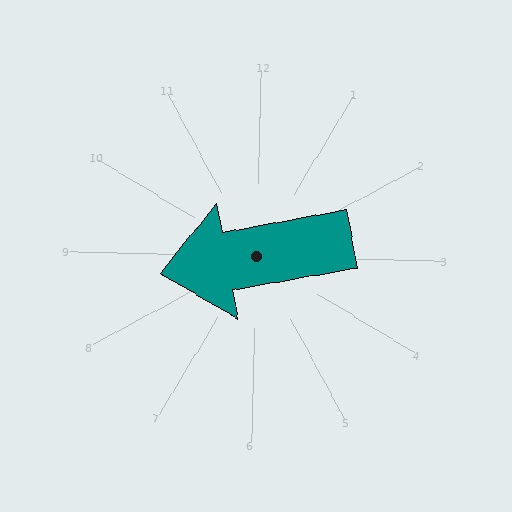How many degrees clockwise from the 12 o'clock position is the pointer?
Approximately 258 degrees.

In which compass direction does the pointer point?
West.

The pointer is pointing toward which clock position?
Roughly 9 o'clock.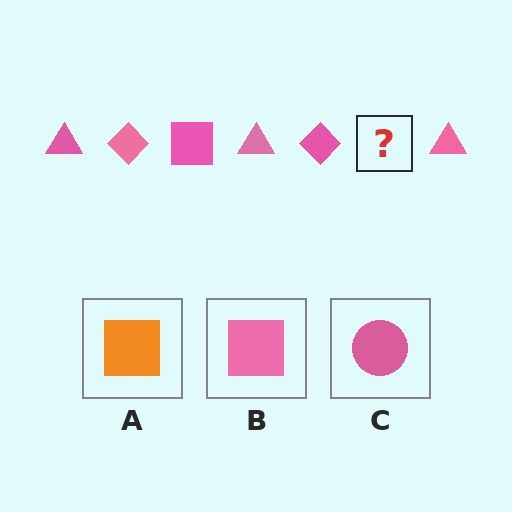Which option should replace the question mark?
Option B.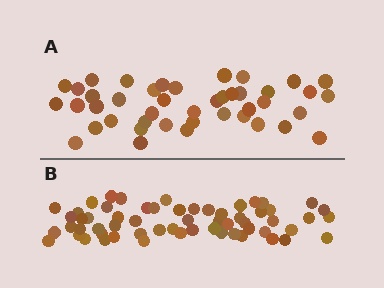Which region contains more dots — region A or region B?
Region B (the bottom region) has more dots.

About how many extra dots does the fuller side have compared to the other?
Region B has approximately 15 more dots than region A.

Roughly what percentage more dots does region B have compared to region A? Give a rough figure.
About 40% more.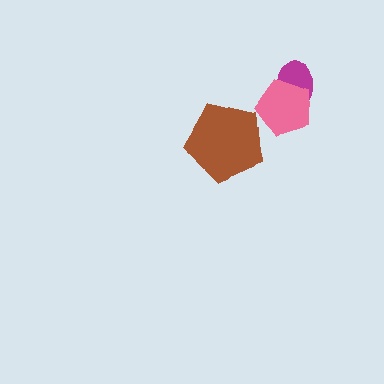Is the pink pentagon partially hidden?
No, no other shape covers it.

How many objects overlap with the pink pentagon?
1 object overlaps with the pink pentagon.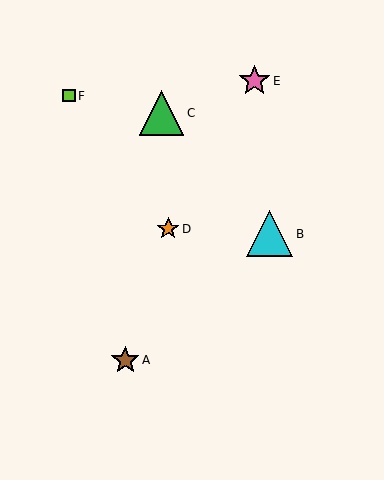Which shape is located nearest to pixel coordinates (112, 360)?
The brown star (labeled A) at (125, 360) is nearest to that location.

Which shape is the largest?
The cyan triangle (labeled B) is the largest.